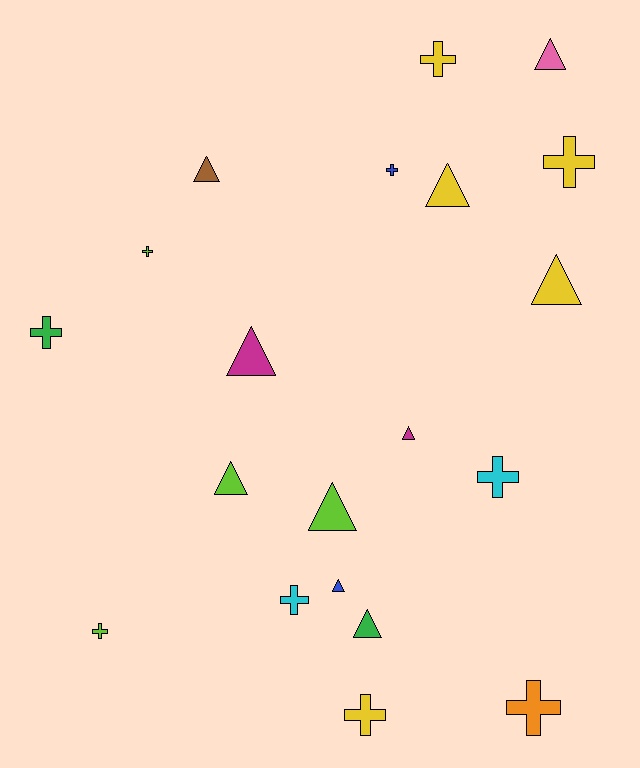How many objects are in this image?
There are 20 objects.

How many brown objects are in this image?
There is 1 brown object.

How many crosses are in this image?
There are 10 crosses.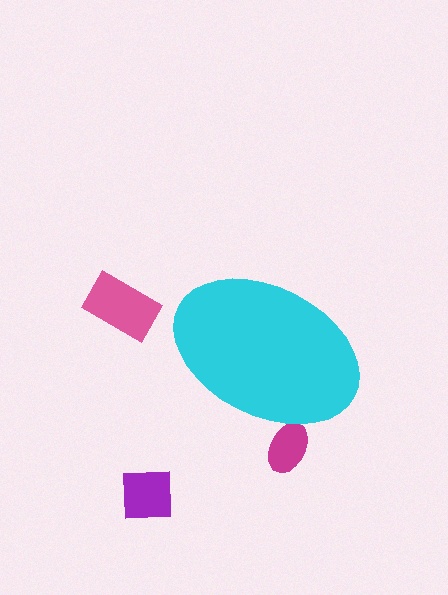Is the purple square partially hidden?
No, the purple square is fully visible.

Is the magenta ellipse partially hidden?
Yes, the magenta ellipse is partially hidden behind the cyan ellipse.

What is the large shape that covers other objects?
A cyan ellipse.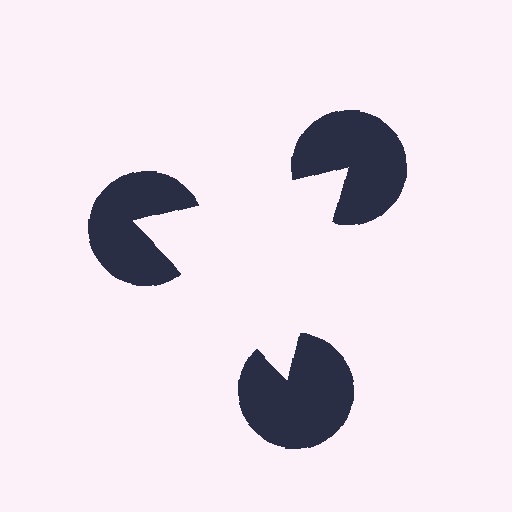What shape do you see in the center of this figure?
An illusory triangle — its edges are inferred from the aligned wedge cuts in the pac-man discs, not physically drawn.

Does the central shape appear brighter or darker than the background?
It typically appears slightly brighter than the background, even though no actual brightness change is drawn.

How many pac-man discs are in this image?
There are 3 — one at each vertex of the illusory triangle.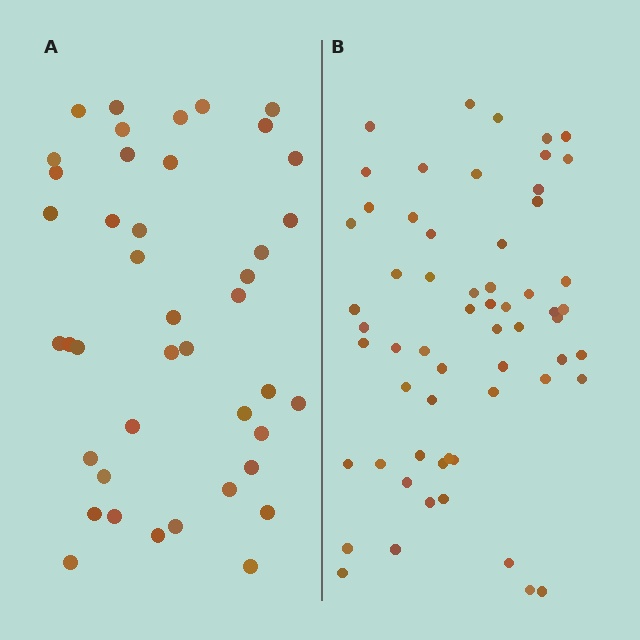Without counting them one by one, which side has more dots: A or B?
Region B (the right region) has more dots.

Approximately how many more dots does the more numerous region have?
Region B has approximately 20 more dots than region A.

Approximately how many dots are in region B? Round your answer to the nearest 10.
About 60 dots.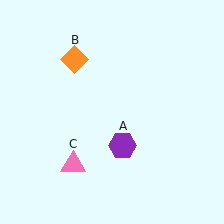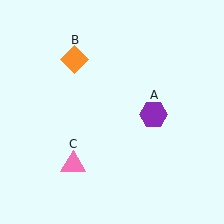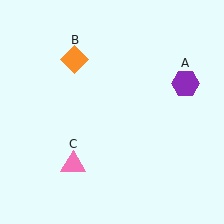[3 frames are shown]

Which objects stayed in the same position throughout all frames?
Orange diamond (object B) and pink triangle (object C) remained stationary.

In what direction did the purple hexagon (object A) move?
The purple hexagon (object A) moved up and to the right.